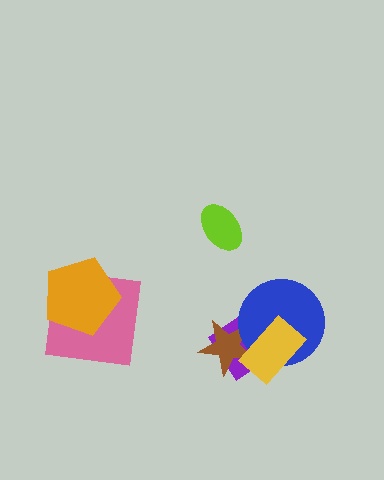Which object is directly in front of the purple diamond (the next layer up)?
The brown star is directly in front of the purple diamond.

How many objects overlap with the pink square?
1 object overlaps with the pink square.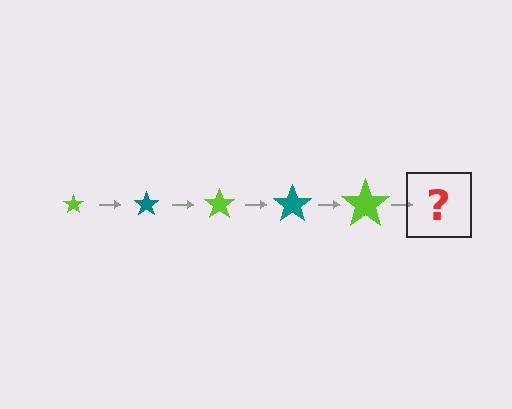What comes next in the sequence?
The next element should be a teal star, larger than the previous one.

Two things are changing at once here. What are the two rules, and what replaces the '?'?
The two rules are that the star grows larger each step and the color cycles through lime and teal. The '?' should be a teal star, larger than the previous one.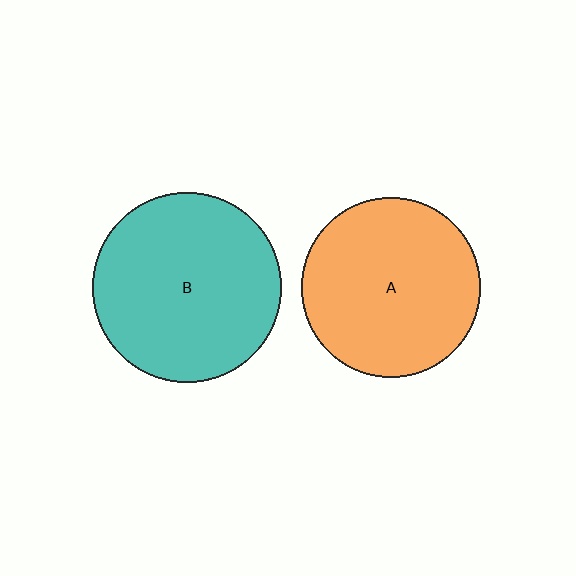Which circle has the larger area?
Circle B (teal).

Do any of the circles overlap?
No, none of the circles overlap.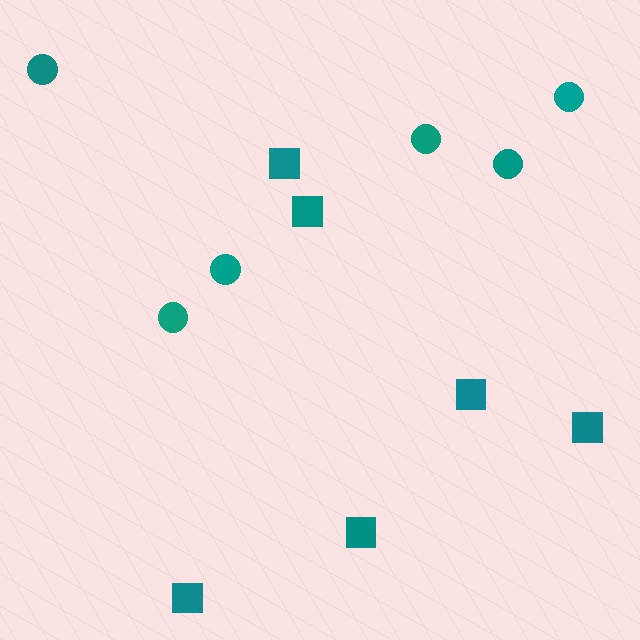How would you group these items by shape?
There are 2 groups: one group of squares (6) and one group of circles (6).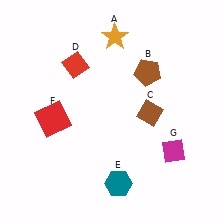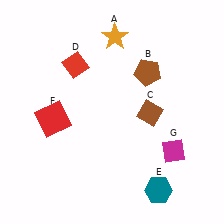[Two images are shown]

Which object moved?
The teal hexagon (E) moved right.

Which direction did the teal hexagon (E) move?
The teal hexagon (E) moved right.